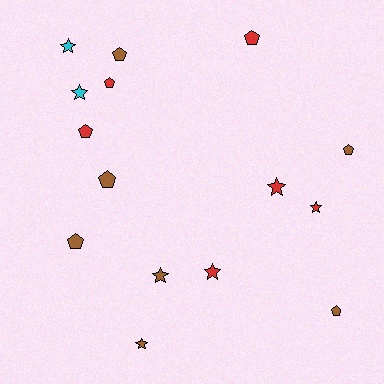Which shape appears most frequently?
Pentagon, with 8 objects.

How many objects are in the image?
There are 15 objects.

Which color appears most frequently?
Brown, with 7 objects.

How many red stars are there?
There are 3 red stars.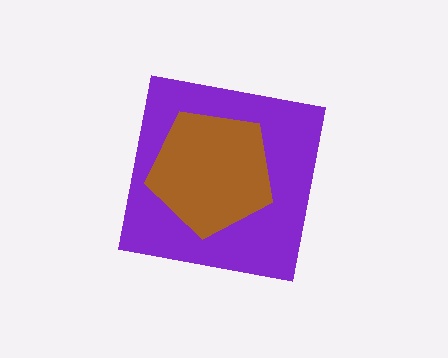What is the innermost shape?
The brown pentagon.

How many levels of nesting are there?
2.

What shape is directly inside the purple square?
The brown pentagon.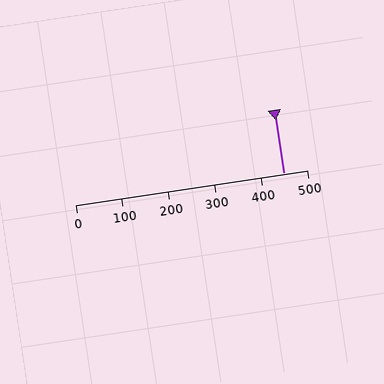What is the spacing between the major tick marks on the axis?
The major ticks are spaced 100 apart.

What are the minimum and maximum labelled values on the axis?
The axis runs from 0 to 500.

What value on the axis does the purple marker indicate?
The marker indicates approximately 450.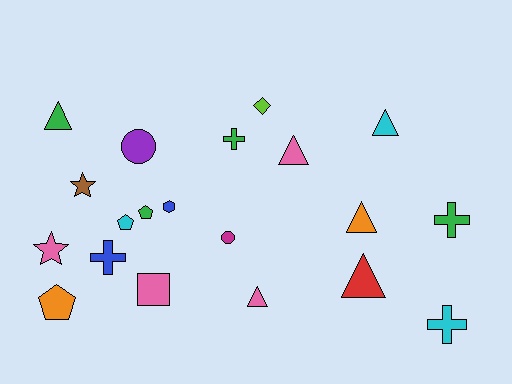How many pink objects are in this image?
There are 4 pink objects.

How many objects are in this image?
There are 20 objects.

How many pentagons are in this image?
There are 3 pentagons.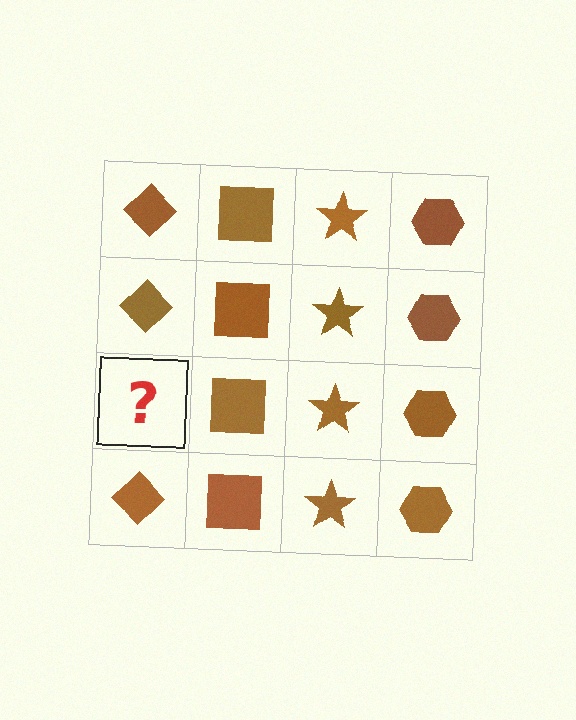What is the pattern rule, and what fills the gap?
The rule is that each column has a consistent shape. The gap should be filled with a brown diamond.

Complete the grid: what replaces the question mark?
The question mark should be replaced with a brown diamond.